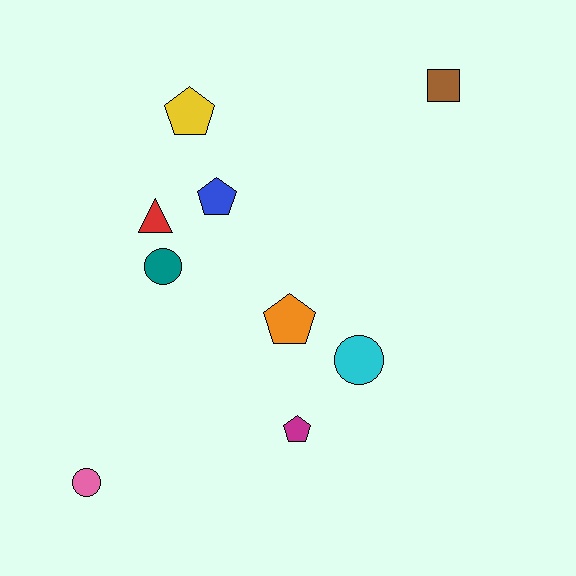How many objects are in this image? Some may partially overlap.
There are 9 objects.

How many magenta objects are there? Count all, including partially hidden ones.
There is 1 magenta object.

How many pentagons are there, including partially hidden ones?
There are 4 pentagons.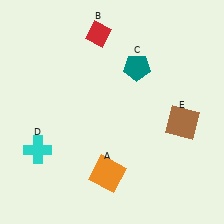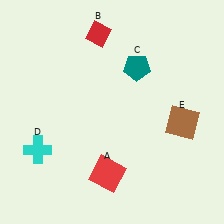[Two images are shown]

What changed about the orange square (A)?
In Image 1, A is orange. In Image 2, it changed to red.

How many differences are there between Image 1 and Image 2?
There is 1 difference between the two images.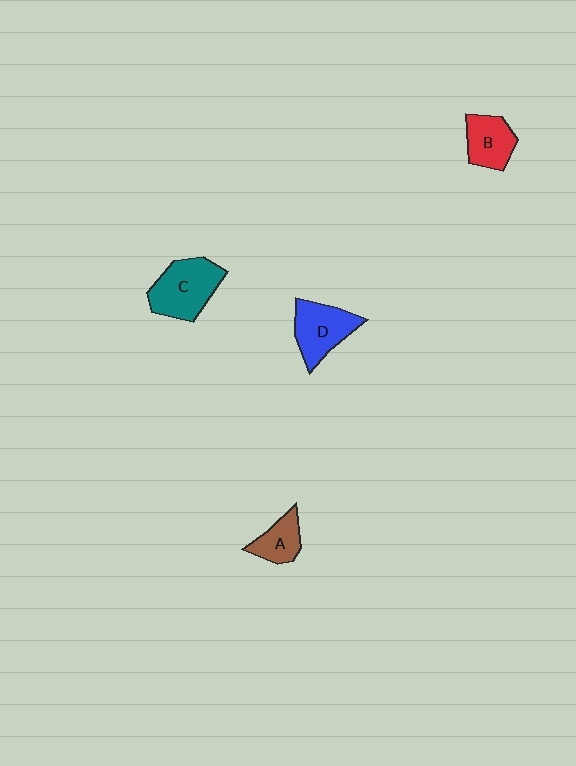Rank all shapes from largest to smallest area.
From largest to smallest: C (teal), D (blue), B (red), A (brown).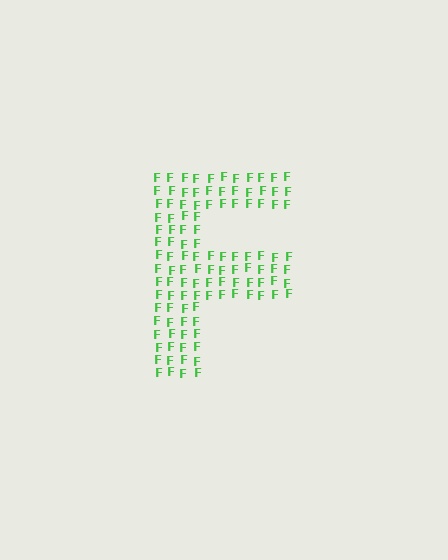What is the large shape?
The large shape is the letter F.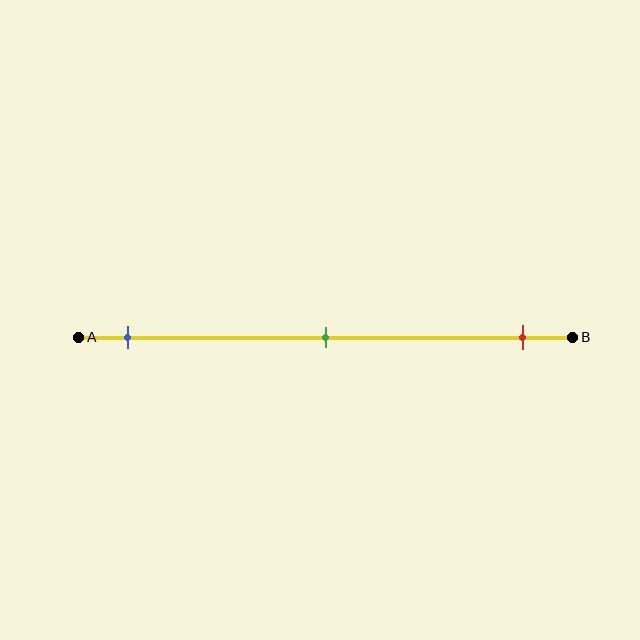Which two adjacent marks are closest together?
The blue and green marks are the closest adjacent pair.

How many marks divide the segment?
There are 3 marks dividing the segment.